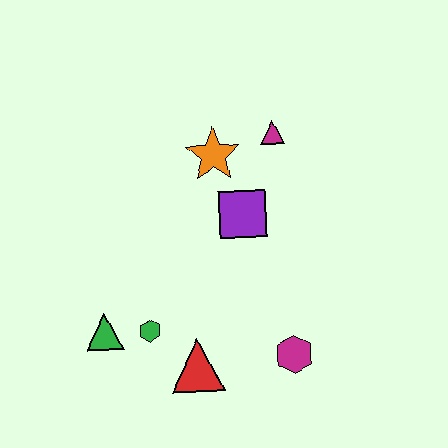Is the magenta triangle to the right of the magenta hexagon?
No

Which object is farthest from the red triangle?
The magenta triangle is farthest from the red triangle.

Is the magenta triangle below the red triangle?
No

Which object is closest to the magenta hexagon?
The red triangle is closest to the magenta hexagon.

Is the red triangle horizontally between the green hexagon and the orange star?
Yes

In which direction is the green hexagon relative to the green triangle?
The green hexagon is to the right of the green triangle.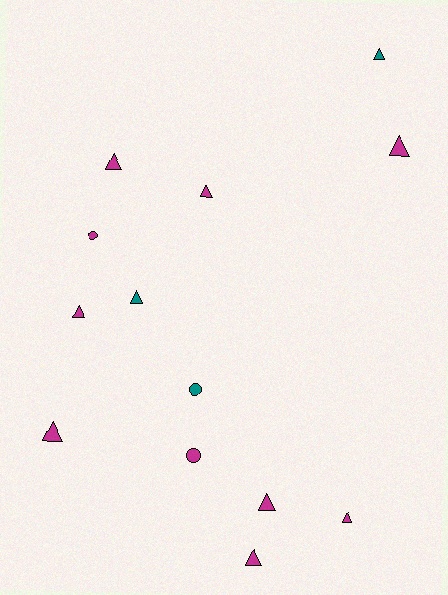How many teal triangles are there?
There are 2 teal triangles.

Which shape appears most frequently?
Triangle, with 10 objects.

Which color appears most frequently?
Magenta, with 10 objects.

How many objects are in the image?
There are 13 objects.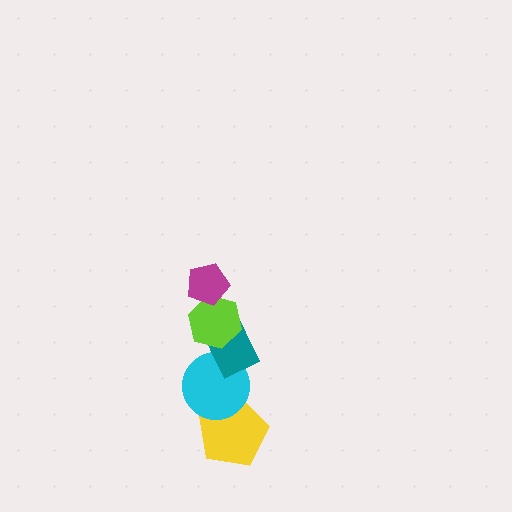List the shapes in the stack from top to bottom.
From top to bottom: the magenta pentagon, the lime hexagon, the teal rectangle, the cyan circle, the yellow pentagon.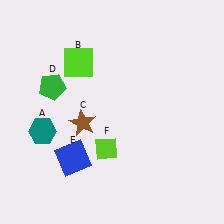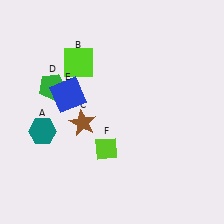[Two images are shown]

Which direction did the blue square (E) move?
The blue square (E) moved up.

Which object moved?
The blue square (E) moved up.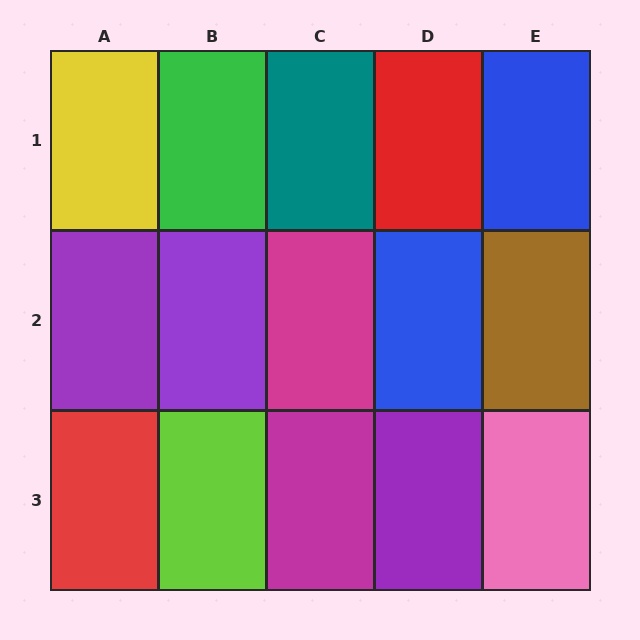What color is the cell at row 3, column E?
Pink.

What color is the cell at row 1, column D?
Red.